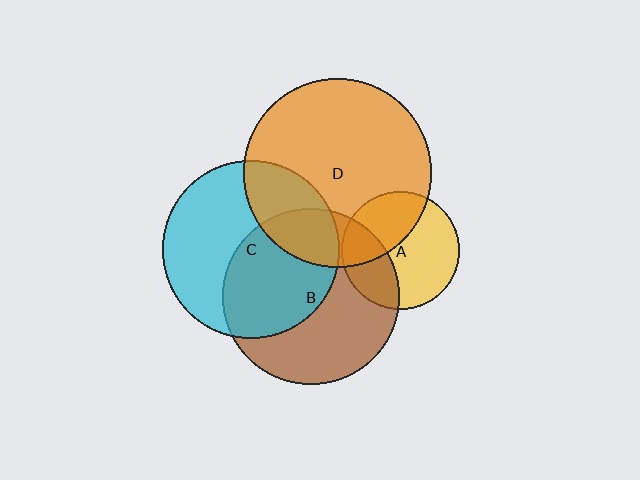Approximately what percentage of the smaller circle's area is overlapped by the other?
Approximately 35%.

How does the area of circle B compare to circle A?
Approximately 2.3 times.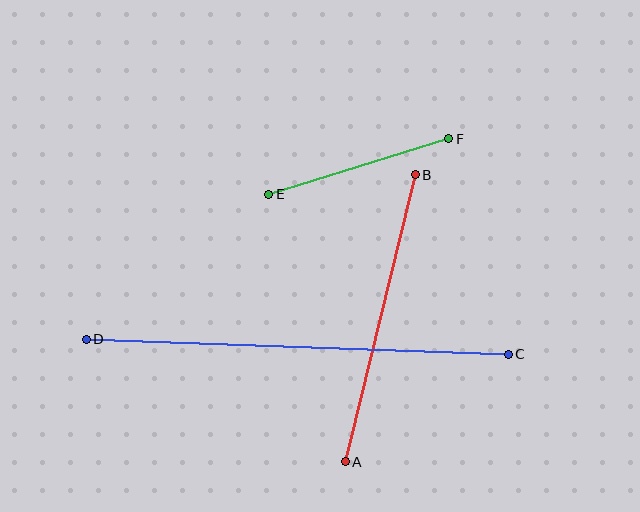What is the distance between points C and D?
The distance is approximately 422 pixels.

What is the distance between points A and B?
The distance is approximately 296 pixels.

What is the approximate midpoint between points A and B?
The midpoint is at approximately (380, 318) pixels.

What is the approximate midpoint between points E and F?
The midpoint is at approximately (359, 166) pixels.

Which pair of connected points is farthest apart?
Points C and D are farthest apart.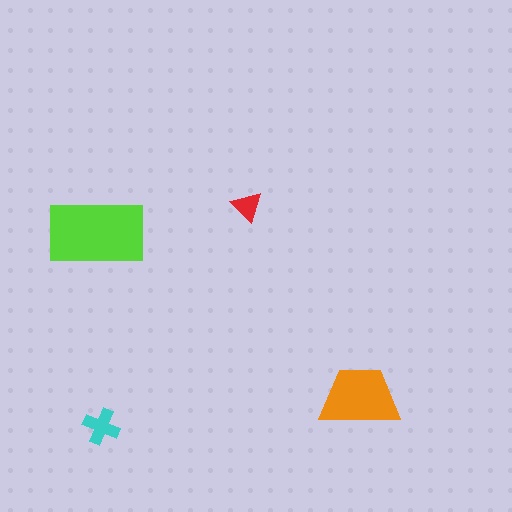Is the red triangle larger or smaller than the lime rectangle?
Smaller.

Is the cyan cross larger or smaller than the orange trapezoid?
Smaller.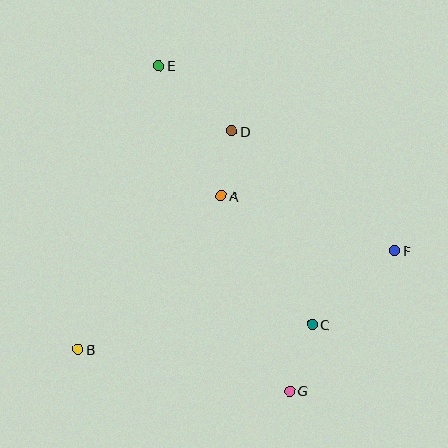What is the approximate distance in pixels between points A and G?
The distance between A and G is approximately 207 pixels.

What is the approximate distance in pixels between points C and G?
The distance between C and G is approximately 70 pixels.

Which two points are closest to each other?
Points A and D are closest to each other.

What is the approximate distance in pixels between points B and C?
The distance between B and C is approximately 236 pixels.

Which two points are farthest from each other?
Points E and G are farthest from each other.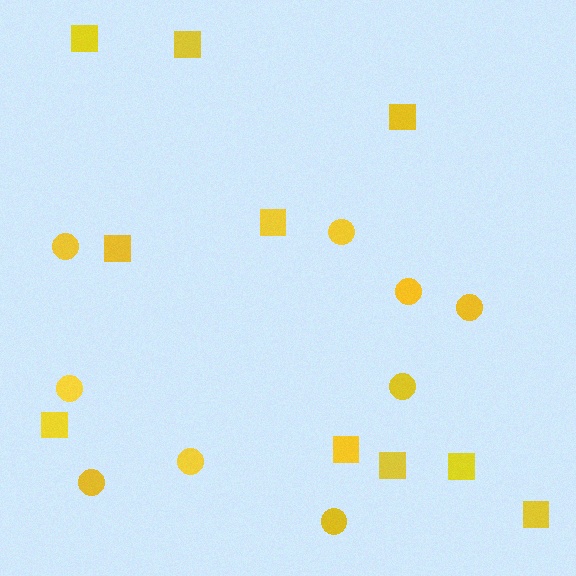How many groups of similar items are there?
There are 2 groups: one group of squares (10) and one group of circles (9).